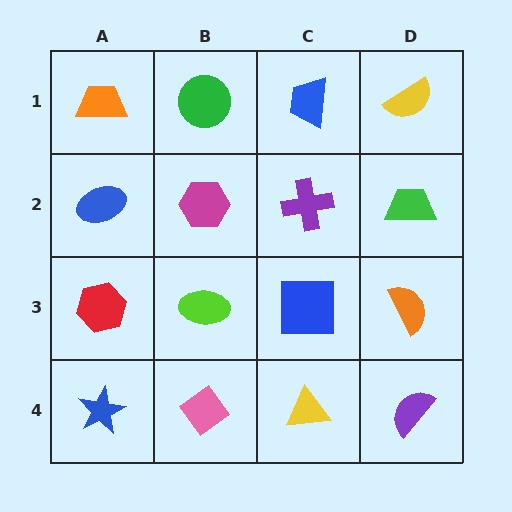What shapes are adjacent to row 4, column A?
A red hexagon (row 3, column A), a pink diamond (row 4, column B).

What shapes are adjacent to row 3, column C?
A purple cross (row 2, column C), a yellow triangle (row 4, column C), a lime ellipse (row 3, column B), an orange semicircle (row 3, column D).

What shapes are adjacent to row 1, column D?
A green trapezoid (row 2, column D), a blue trapezoid (row 1, column C).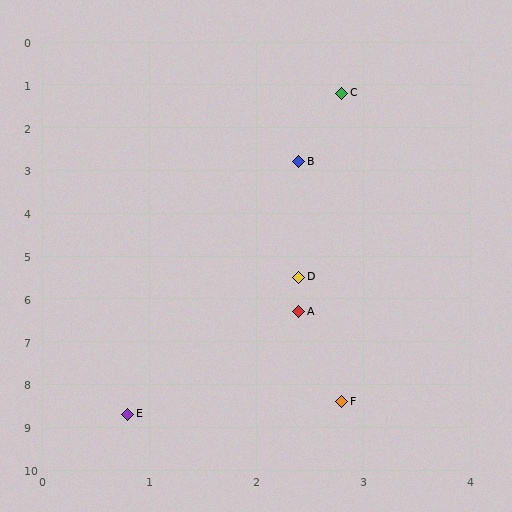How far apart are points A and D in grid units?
Points A and D are about 0.8 grid units apart.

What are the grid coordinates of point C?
Point C is at approximately (2.8, 1.2).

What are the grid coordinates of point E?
Point E is at approximately (0.8, 8.7).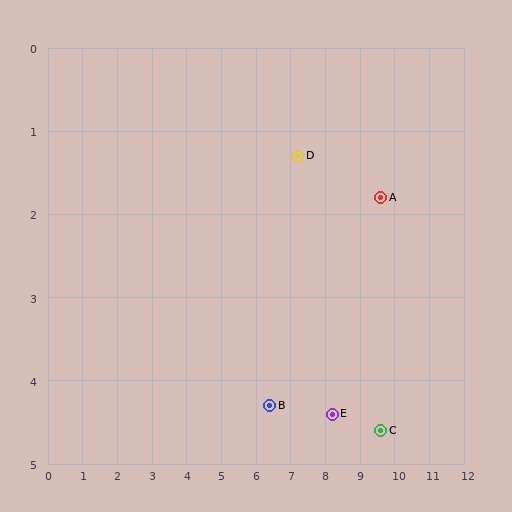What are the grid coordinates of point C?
Point C is at approximately (9.6, 4.6).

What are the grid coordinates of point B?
Point B is at approximately (6.4, 4.3).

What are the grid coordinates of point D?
Point D is at approximately (7.2, 1.3).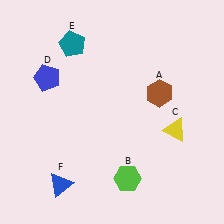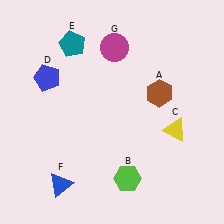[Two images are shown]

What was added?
A magenta circle (G) was added in Image 2.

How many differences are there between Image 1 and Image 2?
There is 1 difference between the two images.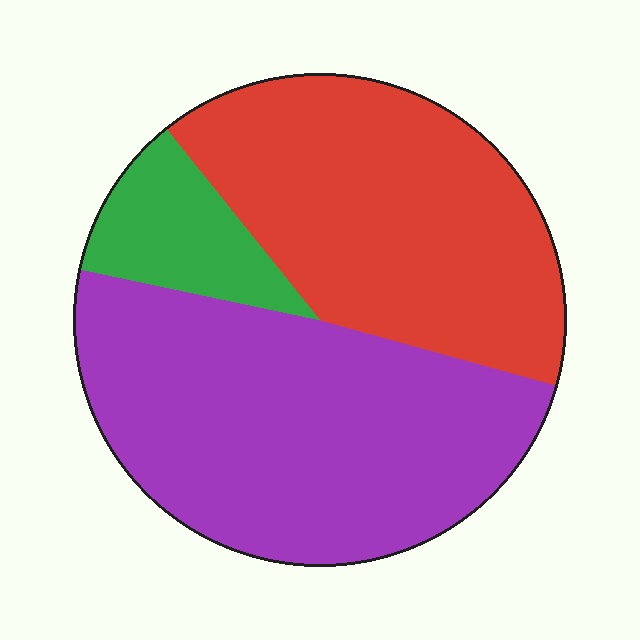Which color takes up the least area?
Green, at roughly 10%.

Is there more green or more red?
Red.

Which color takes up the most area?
Purple, at roughly 50%.